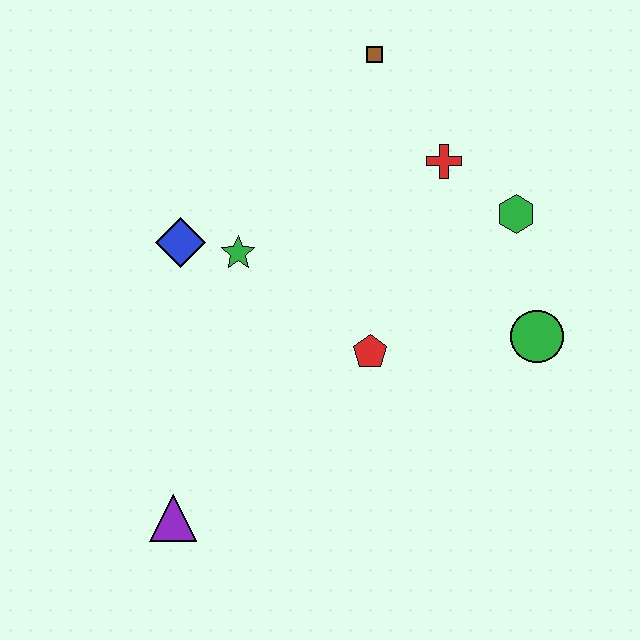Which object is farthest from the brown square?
The purple triangle is farthest from the brown square.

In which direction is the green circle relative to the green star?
The green circle is to the right of the green star.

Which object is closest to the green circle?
The green hexagon is closest to the green circle.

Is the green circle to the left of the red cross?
No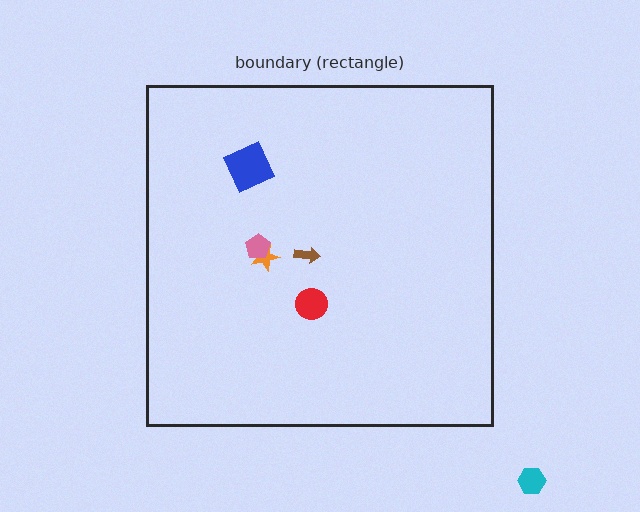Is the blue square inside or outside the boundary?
Inside.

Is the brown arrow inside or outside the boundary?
Inside.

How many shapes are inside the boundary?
5 inside, 1 outside.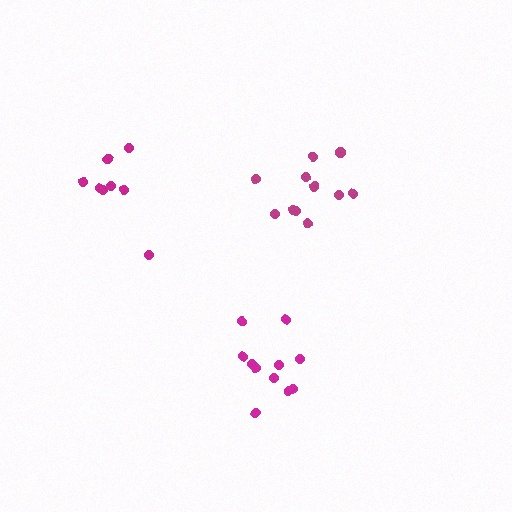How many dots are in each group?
Group 1: 11 dots, Group 2: 11 dots, Group 3: 8 dots (30 total).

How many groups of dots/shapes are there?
There are 3 groups.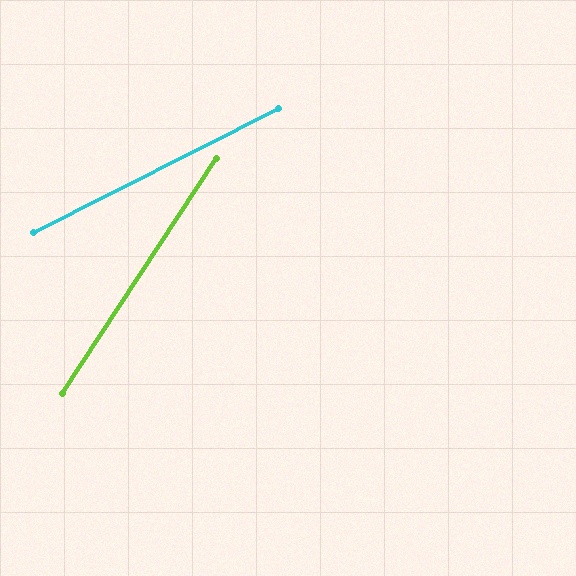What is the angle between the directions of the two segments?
Approximately 30 degrees.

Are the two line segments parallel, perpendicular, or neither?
Neither parallel nor perpendicular — they differ by about 30°.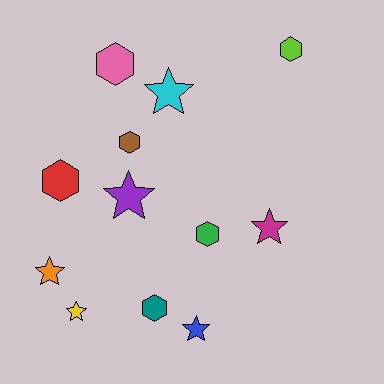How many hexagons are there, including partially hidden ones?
There are 6 hexagons.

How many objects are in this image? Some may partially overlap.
There are 12 objects.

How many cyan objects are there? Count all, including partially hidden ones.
There is 1 cyan object.